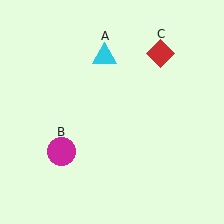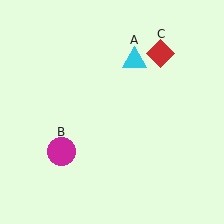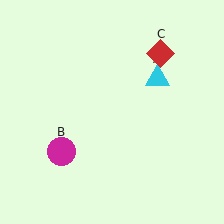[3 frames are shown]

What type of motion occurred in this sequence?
The cyan triangle (object A) rotated clockwise around the center of the scene.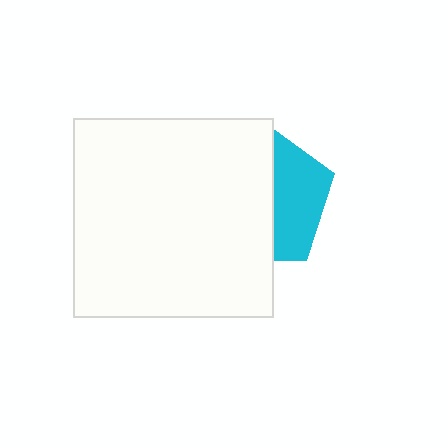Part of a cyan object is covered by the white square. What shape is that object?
It is a pentagon.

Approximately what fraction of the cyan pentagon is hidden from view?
Roughly 62% of the cyan pentagon is hidden behind the white square.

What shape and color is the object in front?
The object in front is a white square.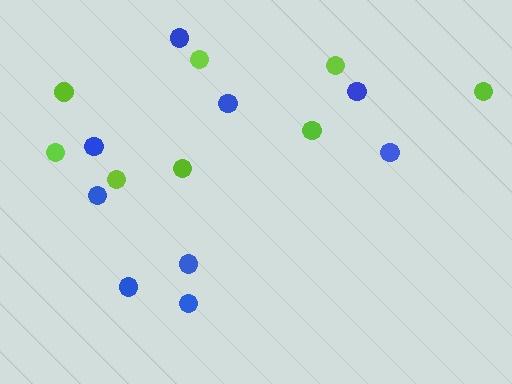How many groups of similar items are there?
There are 2 groups: one group of lime circles (8) and one group of blue circles (9).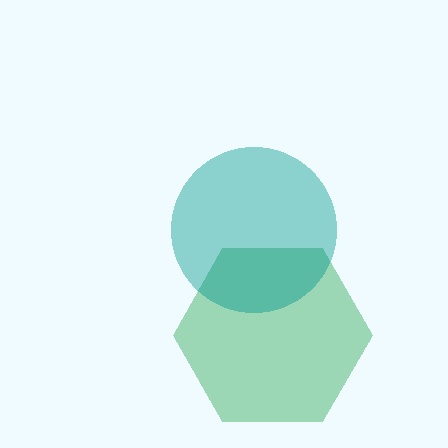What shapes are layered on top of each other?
The layered shapes are: a green hexagon, a teal circle.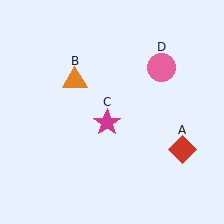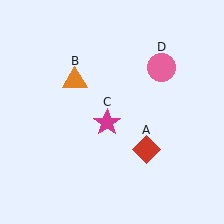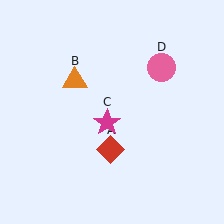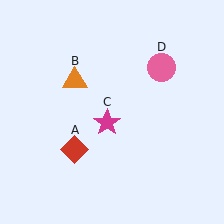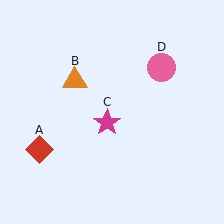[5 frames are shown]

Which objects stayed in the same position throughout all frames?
Orange triangle (object B) and magenta star (object C) and pink circle (object D) remained stationary.